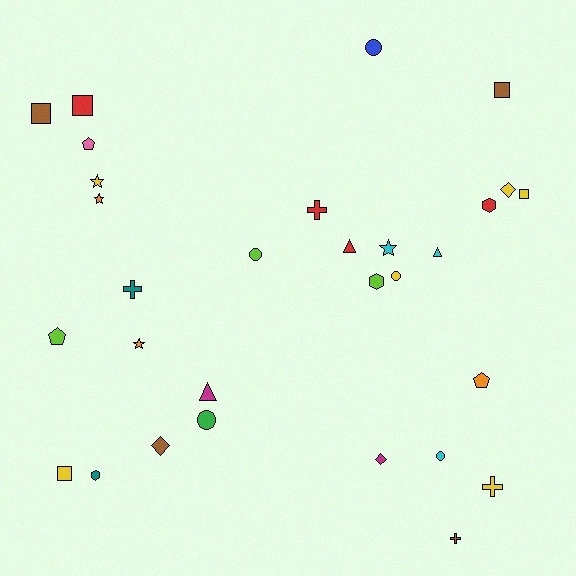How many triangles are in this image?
There are 3 triangles.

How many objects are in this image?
There are 30 objects.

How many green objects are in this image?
There is 1 green object.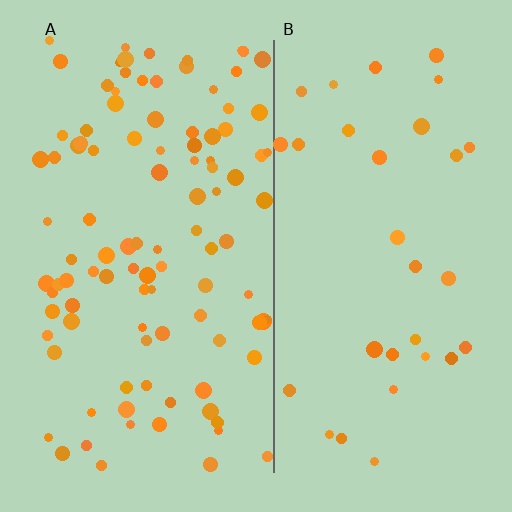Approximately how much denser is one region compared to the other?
Approximately 3.2× — region A over region B.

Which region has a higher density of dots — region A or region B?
A (the left).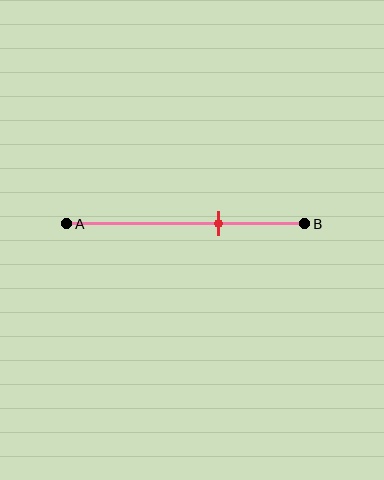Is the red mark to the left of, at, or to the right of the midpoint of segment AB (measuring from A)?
The red mark is to the right of the midpoint of segment AB.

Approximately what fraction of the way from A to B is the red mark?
The red mark is approximately 65% of the way from A to B.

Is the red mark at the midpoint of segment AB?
No, the mark is at about 65% from A, not at the 50% midpoint.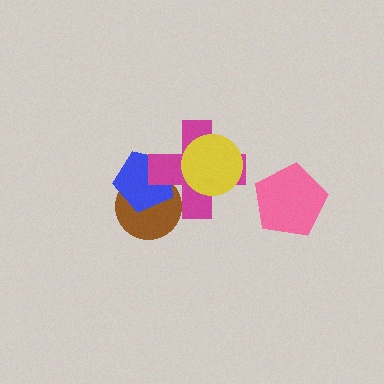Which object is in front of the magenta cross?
The yellow circle is in front of the magenta cross.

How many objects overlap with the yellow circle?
1 object overlaps with the yellow circle.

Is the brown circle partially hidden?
Yes, it is partially covered by another shape.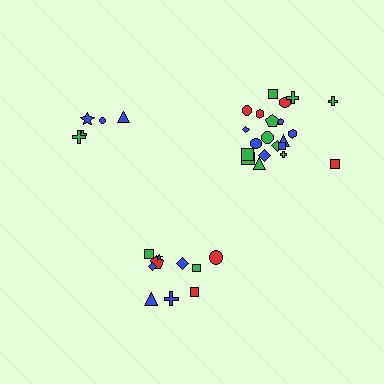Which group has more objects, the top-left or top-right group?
The top-right group.